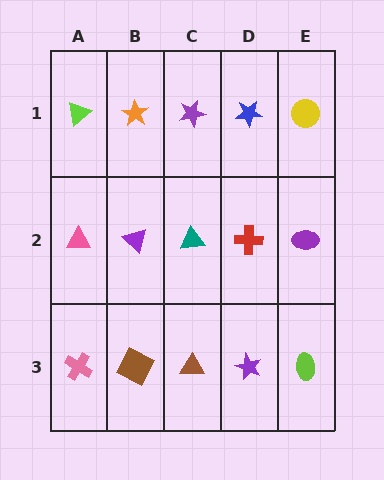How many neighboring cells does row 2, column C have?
4.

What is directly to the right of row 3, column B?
A brown triangle.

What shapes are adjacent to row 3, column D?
A red cross (row 2, column D), a brown triangle (row 3, column C), a lime ellipse (row 3, column E).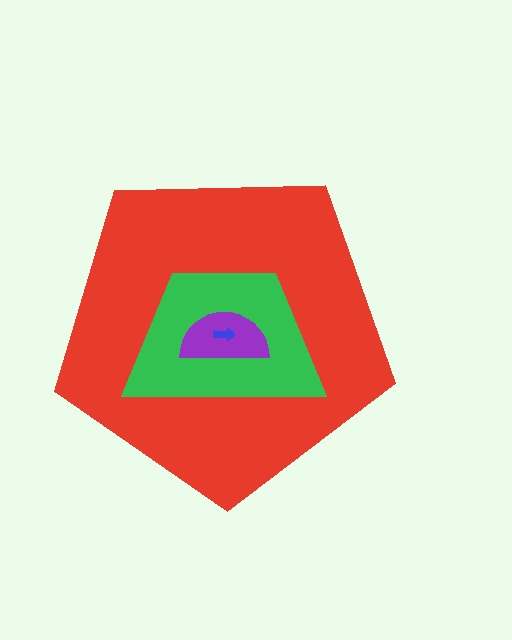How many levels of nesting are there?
4.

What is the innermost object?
The blue arrow.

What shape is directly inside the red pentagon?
The green trapezoid.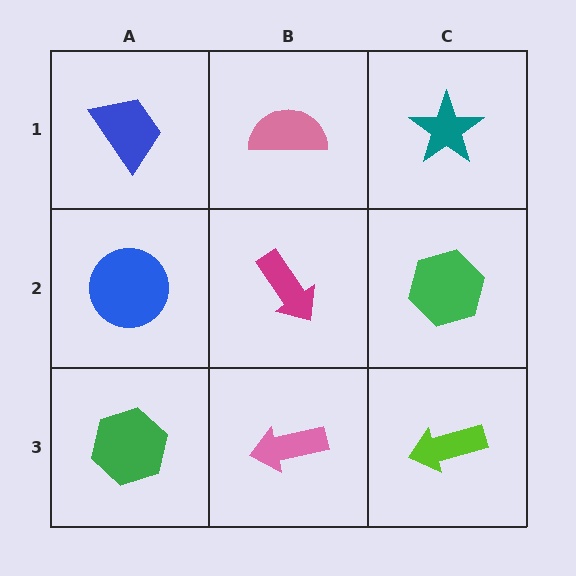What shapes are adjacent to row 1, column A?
A blue circle (row 2, column A), a pink semicircle (row 1, column B).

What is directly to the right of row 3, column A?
A pink arrow.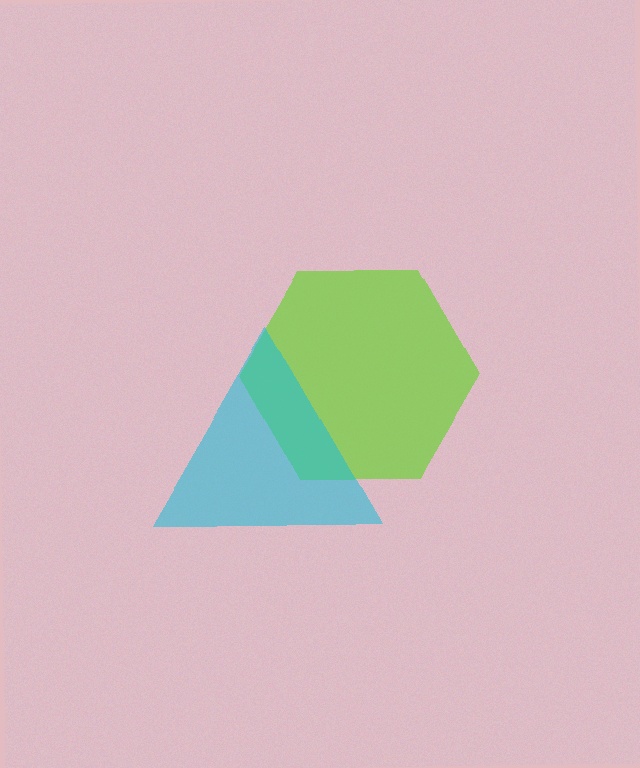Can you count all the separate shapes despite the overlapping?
Yes, there are 2 separate shapes.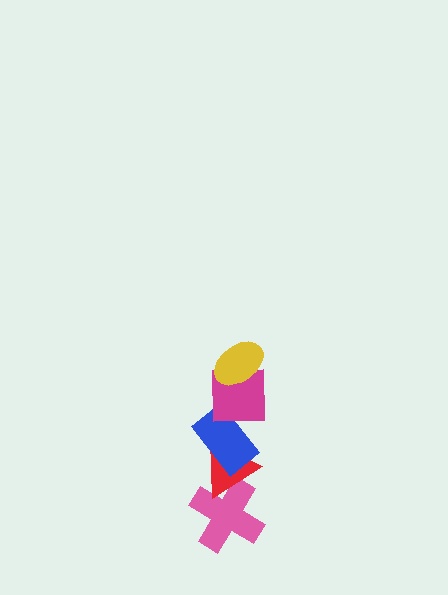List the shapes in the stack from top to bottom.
From top to bottom: the yellow ellipse, the magenta square, the blue rectangle, the red triangle, the pink cross.